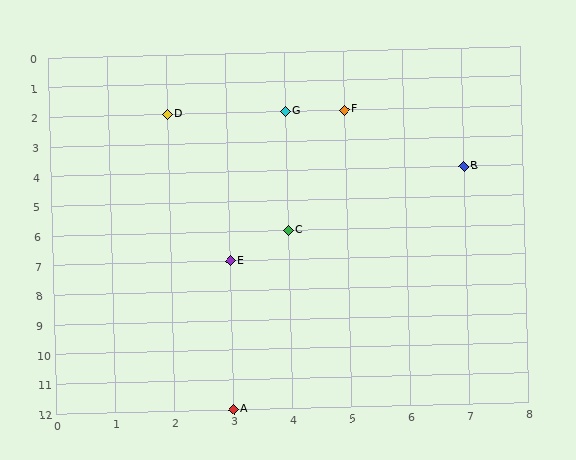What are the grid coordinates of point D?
Point D is at grid coordinates (2, 2).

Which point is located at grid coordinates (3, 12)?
Point A is at (3, 12).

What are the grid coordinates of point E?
Point E is at grid coordinates (3, 7).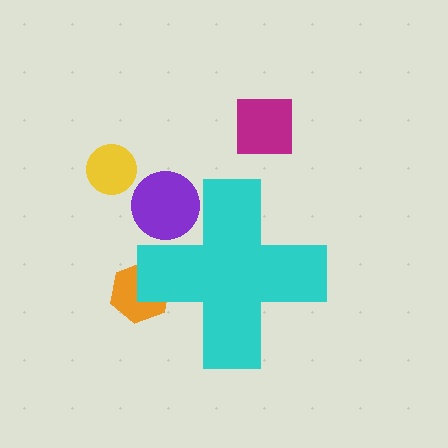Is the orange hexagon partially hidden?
Yes, the orange hexagon is partially hidden behind the cyan cross.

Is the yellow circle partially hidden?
No, the yellow circle is fully visible.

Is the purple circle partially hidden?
Yes, the purple circle is partially hidden behind the cyan cross.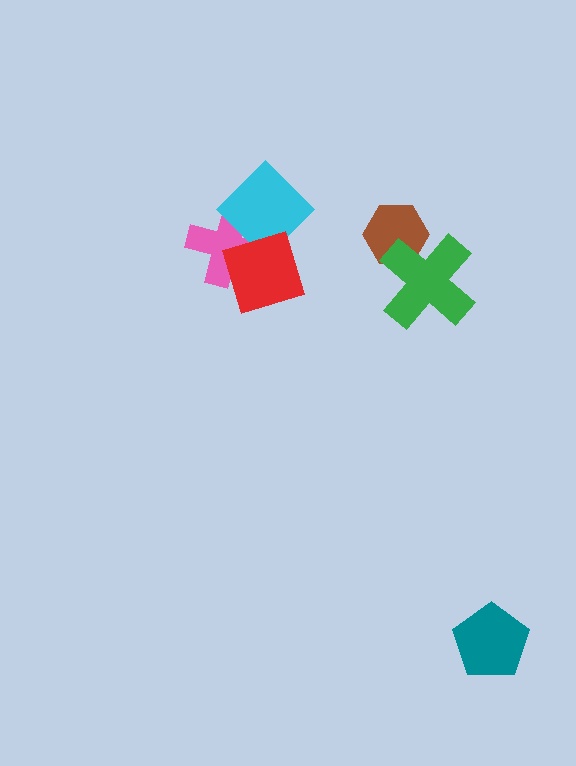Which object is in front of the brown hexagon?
The green cross is in front of the brown hexagon.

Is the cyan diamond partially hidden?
Yes, it is partially covered by another shape.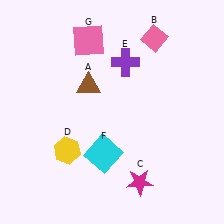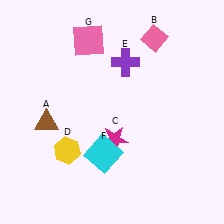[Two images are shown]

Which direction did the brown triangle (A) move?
The brown triangle (A) moved left.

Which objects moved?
The objects that moved are: the brown triangle (A), the magenta star (C).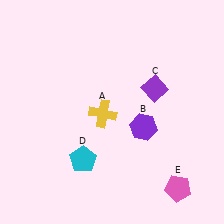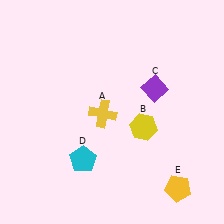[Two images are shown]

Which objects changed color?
B changed from purple to yellow. E changed from pink to yellow.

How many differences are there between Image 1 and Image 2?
There are 2 differences between the two images.